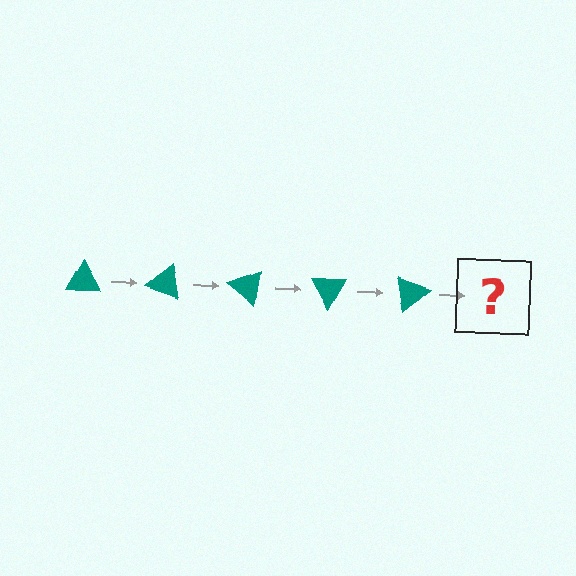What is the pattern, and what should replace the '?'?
The pattern is that the triangle rotates 20 degrees each step. The '?' should be a teal triangle rotated 100 degrees.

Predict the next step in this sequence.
The next step is a teal triangle rotated 100 degrees.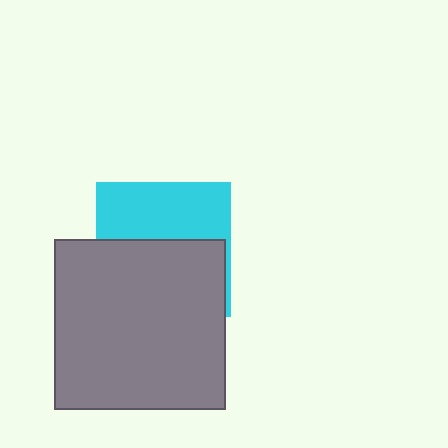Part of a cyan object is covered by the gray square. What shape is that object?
It is a square.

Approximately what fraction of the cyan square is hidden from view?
Roughly 55% of the cyan square is hidden behind the gray square.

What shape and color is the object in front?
The object in front is a gray square.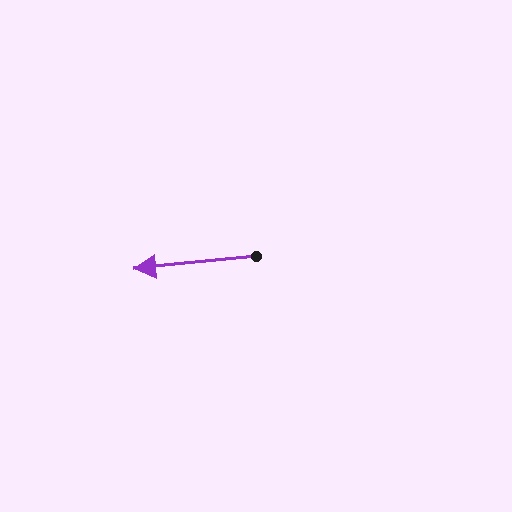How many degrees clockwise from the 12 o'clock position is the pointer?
Approximately 264 degrees.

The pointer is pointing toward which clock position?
Roughly 9 o'clock.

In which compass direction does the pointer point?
West.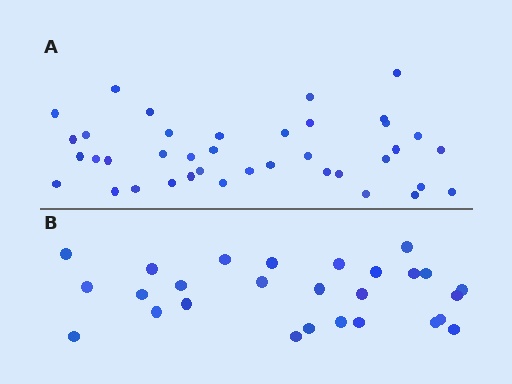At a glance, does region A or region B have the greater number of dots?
Region A (the top region) has more dots.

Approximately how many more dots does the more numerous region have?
Region A has roughly 12 or so more dots than region B.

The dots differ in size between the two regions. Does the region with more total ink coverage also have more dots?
No. Region B has more total ink coverage because its dots are larger, but region A actually contains more individual dots. Total area can be misleading — the number of items is what matters here.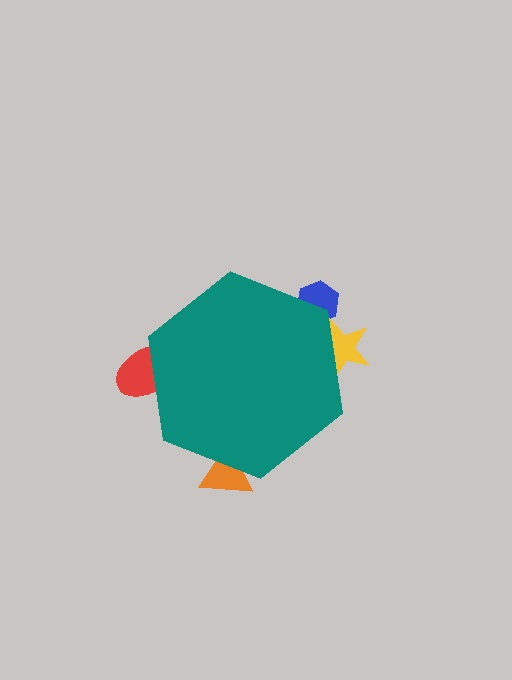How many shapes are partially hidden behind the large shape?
4 shapes are partially hidden.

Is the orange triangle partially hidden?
Yes, the orange triangle is partially hidden behind the teal hexagon.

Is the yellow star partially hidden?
Yes, the yellow star is partially hidden behind the teal hexagon.